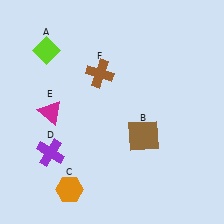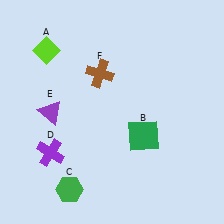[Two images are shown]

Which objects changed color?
B changed from brown to green. C changed from orange to green. E changed from magenta to purple.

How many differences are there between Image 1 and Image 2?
There are 3 differences between the two images.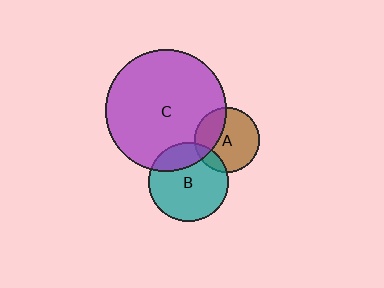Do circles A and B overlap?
Yes.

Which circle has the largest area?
Circle C (purple).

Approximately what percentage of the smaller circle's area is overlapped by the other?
Approximately 15%.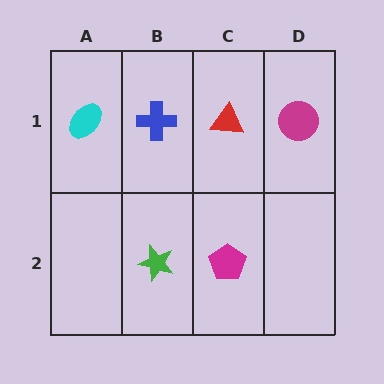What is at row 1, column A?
A cyan ellipse.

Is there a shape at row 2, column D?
No, that cell is empty.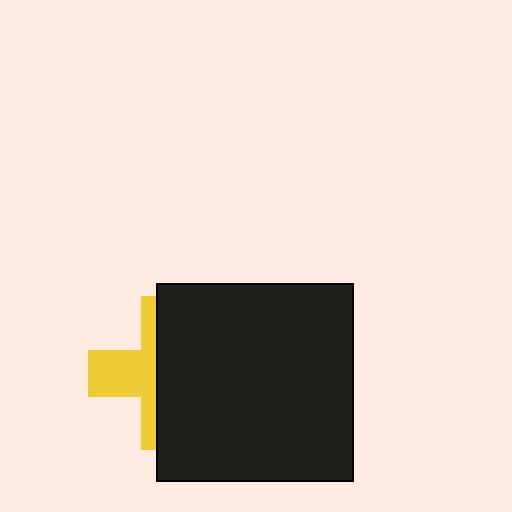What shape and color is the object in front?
The object in front is a black square.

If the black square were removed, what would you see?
You would see the complete yellow cross.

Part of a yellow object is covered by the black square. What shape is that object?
It is a cross.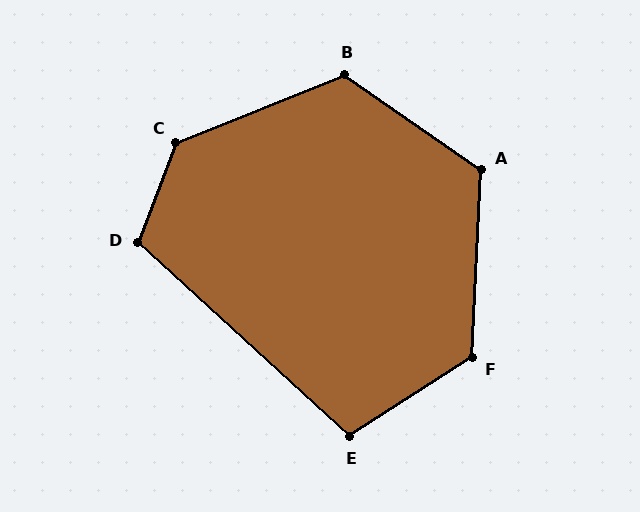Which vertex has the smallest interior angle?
E, at approximately 105 degrees.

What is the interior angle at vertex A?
Approximately 122 degrees (obtuse).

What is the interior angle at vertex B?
Approximately 123 degrees (obtuse).